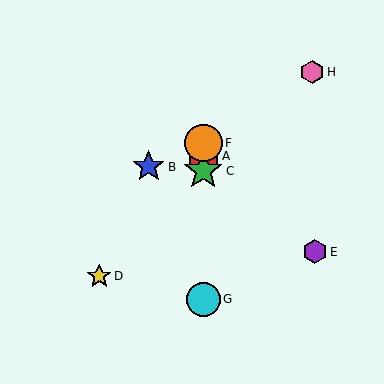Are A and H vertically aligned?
No, A is at x≈203 and H is at x≈312.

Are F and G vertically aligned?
Yes, both are at x≈203.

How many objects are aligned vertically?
4 objects (A, C, F, G) are aligned vertically.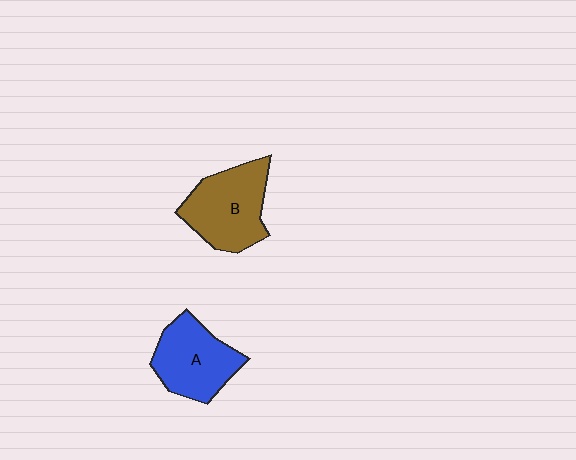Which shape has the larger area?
Shape B (brown).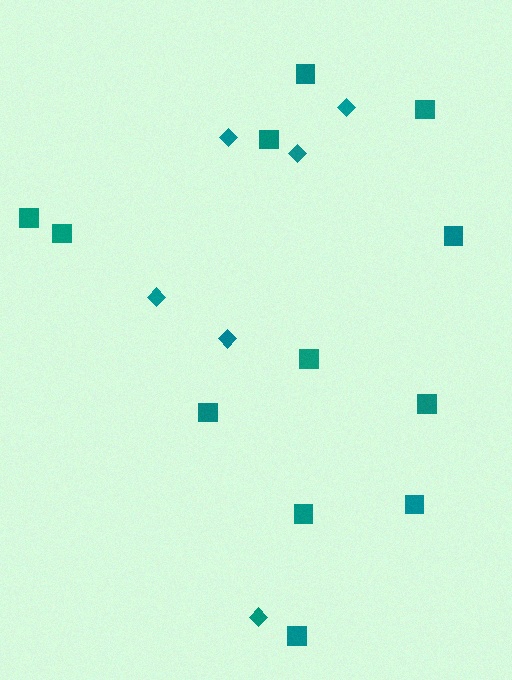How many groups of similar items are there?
There are 2 groups: one group of diamonds (6) and one group of squares (12).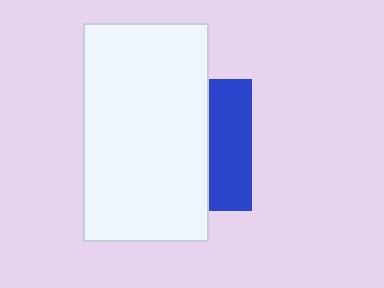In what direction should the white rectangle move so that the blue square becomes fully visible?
The white rectangle should move left. That is the shortest direction to clear the overlap and leave the blue square fully visible.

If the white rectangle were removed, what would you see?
You would see the complete blue square.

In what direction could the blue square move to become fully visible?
The blue square could move right. That would shift it out from behind the white rectangle entirely.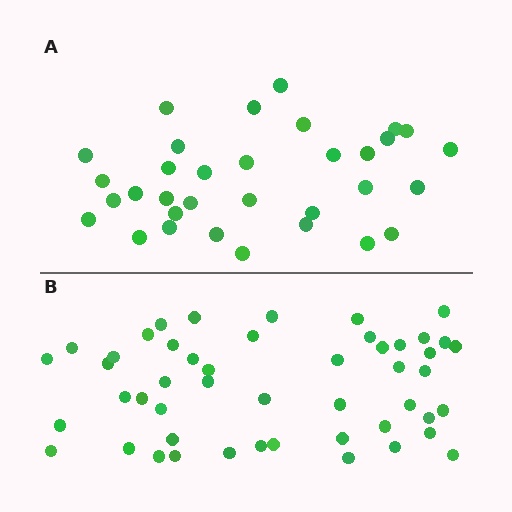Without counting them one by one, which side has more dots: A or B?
Region B (the bottom region) has more dots.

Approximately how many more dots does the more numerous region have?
Region B has approximately 15 more dots than region A.